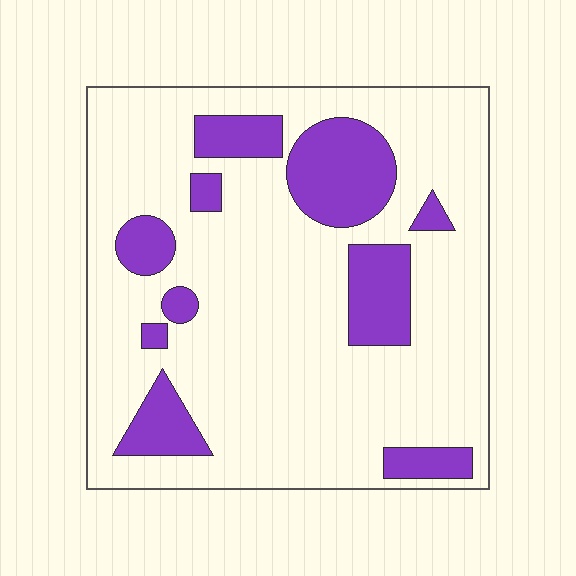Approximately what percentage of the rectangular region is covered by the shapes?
Approximately 20%.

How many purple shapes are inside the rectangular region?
10.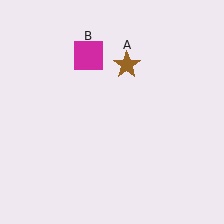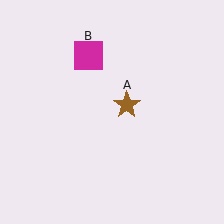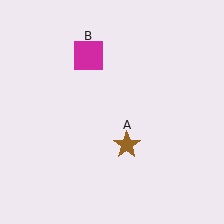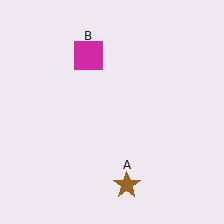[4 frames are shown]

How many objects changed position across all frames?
1 object changed position: brown star (object A).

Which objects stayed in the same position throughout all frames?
Magenta square (object B) remained stationary.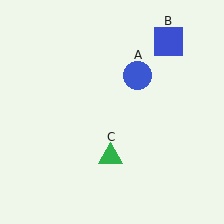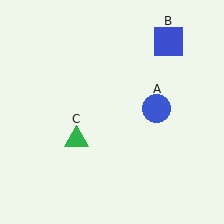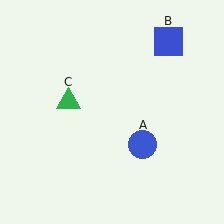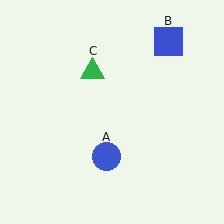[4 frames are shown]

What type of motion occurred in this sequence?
The blue circle (object A), green triangle (object C) rotated clockwise around the center of the scene.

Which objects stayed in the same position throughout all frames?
Blue square (object B) remained stationary.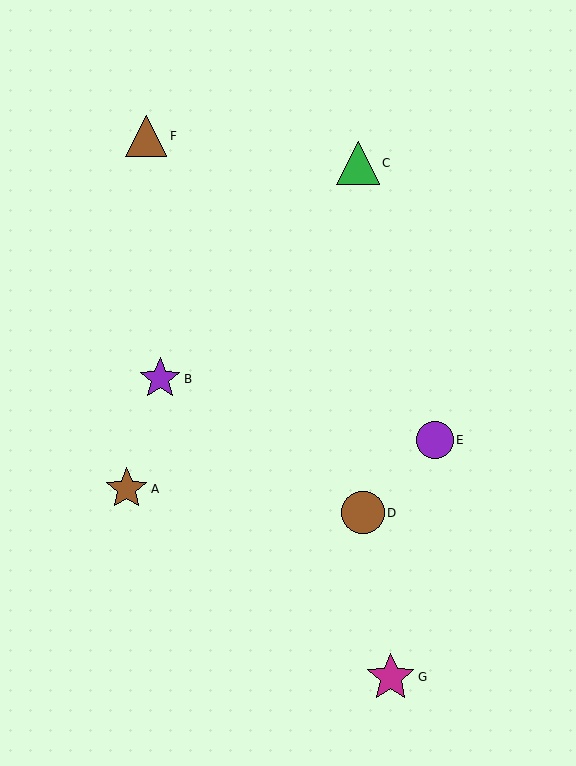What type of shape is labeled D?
Shape D is a brown circle.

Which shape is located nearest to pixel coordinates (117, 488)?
The brown star (labeled A) at (127, 489) is nearest to that location.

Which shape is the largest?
The magenta star (labeled G) is the largest.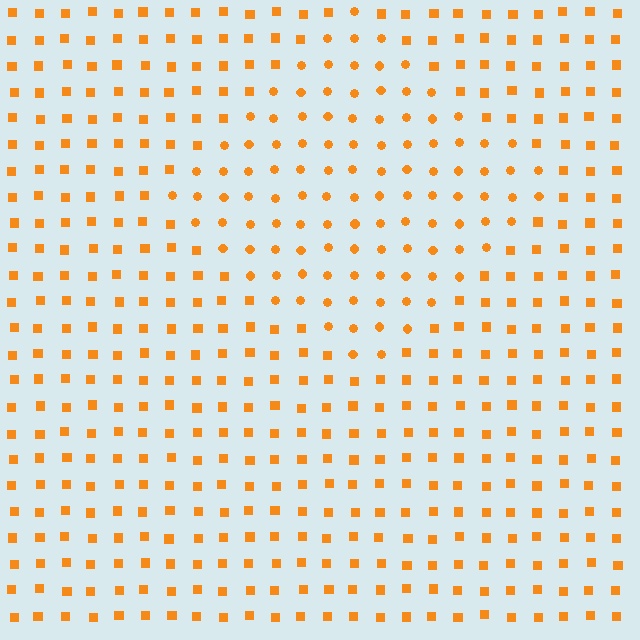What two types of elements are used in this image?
The image uses circles inside the diamond region and squares outside it.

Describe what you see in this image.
The image is filled with small orange elements arranged in a uniform grid. A diamond-shaped region contains circles, while the surrounding area contains squares. The boundary is defined purely by the change in element shape.